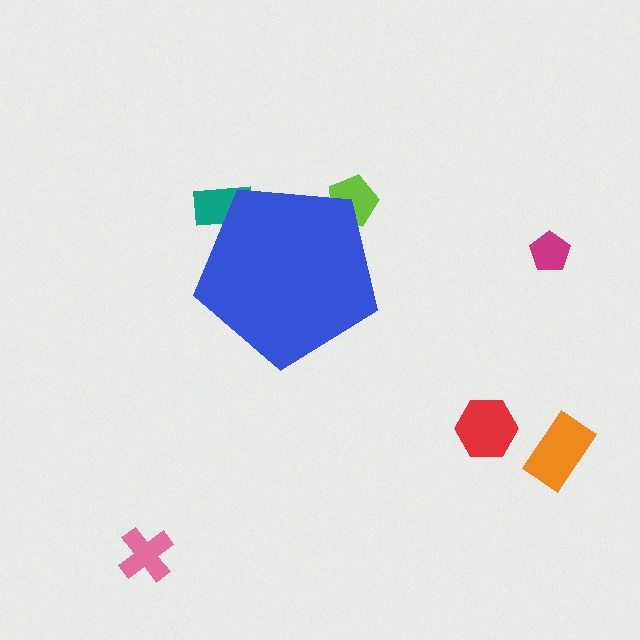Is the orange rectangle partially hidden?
No, the orange rectangle is fully visible.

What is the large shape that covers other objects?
A blue pentagon.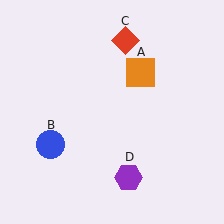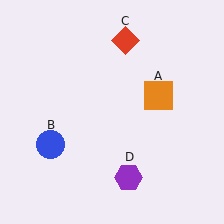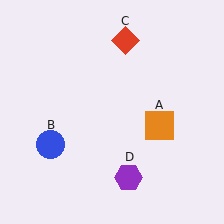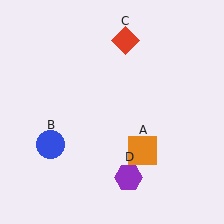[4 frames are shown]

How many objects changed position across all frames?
1 object changed position: orange square (object A).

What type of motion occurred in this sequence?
The orange square (object A) rotated clockwise around the center of the scene.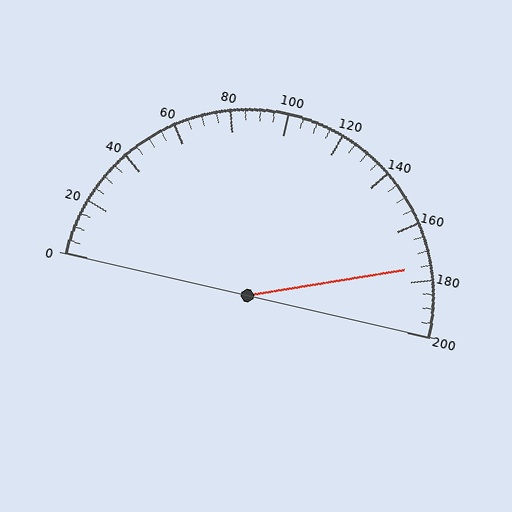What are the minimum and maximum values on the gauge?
The gauge ranges from 0 to 200.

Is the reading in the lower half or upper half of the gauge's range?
The reading is in the upper half of the range (0 to 200).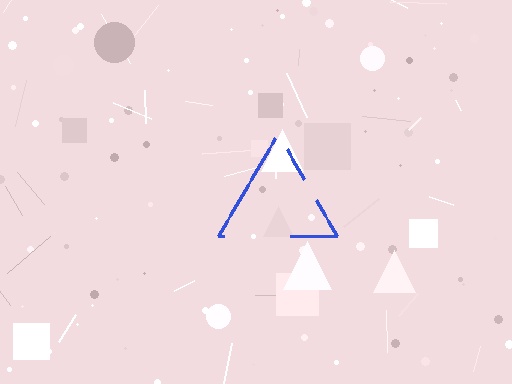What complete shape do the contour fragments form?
The contour fragments form a triangle.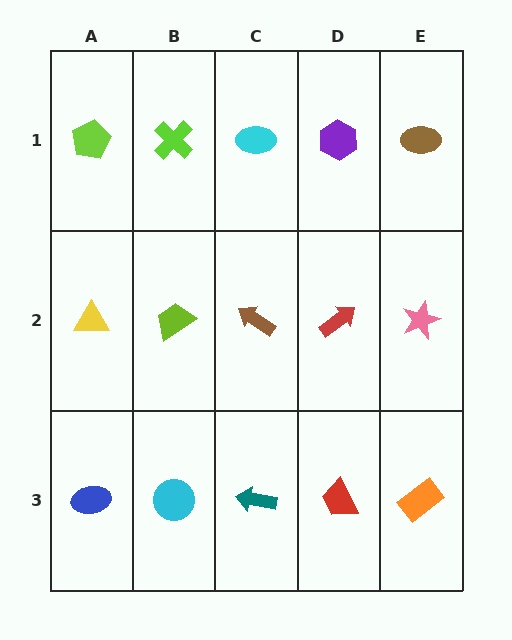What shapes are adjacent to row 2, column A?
A lime pentagon (row 1, column A), a blue ellipse (row 3, column A), a lime trapezoid (row 2, column B).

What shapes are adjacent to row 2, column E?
A brown ellipse (row 1, column E), an orange rectangle (row 3, column E), a red arrow (row 2, column D).